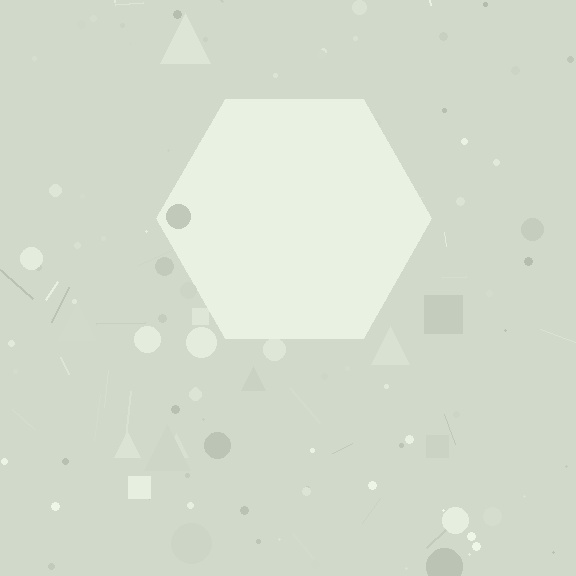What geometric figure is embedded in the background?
A hexagon is embedded in the background.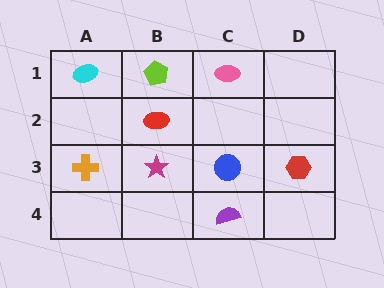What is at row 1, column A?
A cyan ellipse.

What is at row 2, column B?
A red ellipse.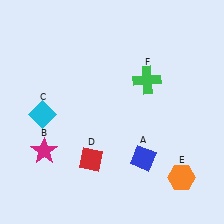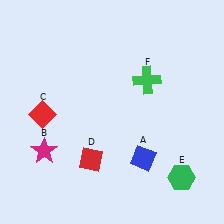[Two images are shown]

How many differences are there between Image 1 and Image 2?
There are 2 differences between the two images.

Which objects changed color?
C changed from cyan to red. E changed from orange to green.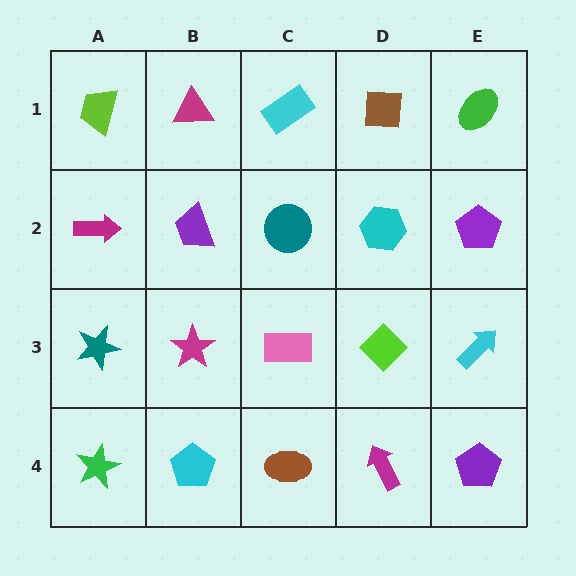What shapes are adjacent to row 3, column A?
A magenta arrow (row 2, column A), a green star (row 4, column A), a magenta star (row 3, column B).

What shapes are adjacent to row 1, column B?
A purple trapezoid (row 2, column B), a lime trapezoid (row 1, column A), a cyan rectangle (row 1, column C).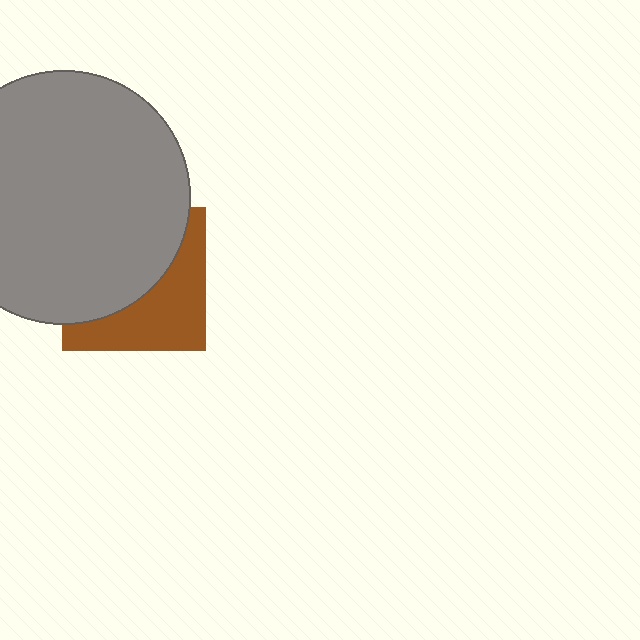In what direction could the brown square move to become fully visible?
The brown square could move toward the lower-right. That would shift it out from behind the gray circle entirely.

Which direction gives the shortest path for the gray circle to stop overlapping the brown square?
Moving toward the upper-left gives the shortest separation.